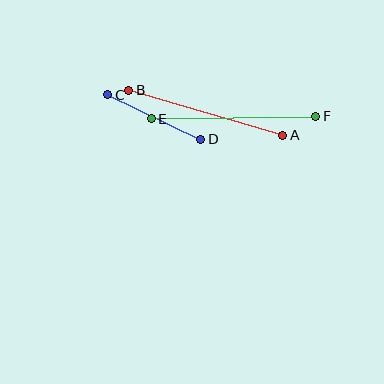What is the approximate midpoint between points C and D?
The midpoint is at approximately (154, 117) pixels.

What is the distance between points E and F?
The distance is approximately 165 pixels.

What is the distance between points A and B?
The distance is approximately 161 pixels.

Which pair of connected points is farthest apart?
Points E and F are farthest apart.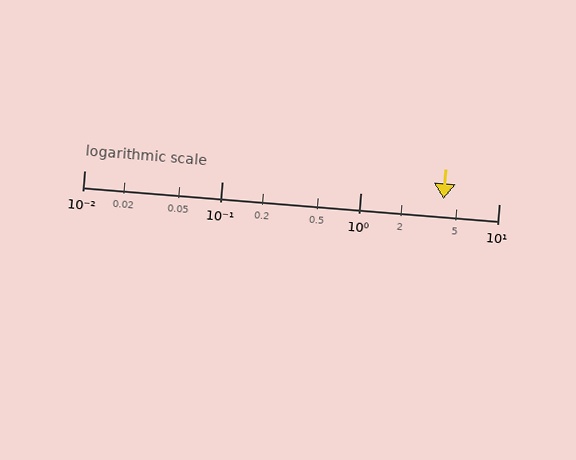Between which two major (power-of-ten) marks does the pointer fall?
The pointer is between 1 and 10.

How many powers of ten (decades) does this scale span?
The scale spans 3 decades, from 0.01 to 10.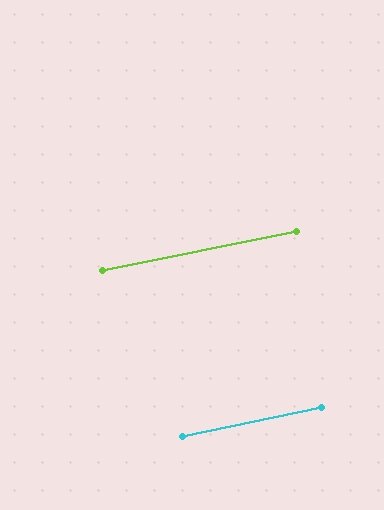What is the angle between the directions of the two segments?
Approximately 1 degree.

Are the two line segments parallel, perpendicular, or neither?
Parallel — their directions differ by only 0.7°.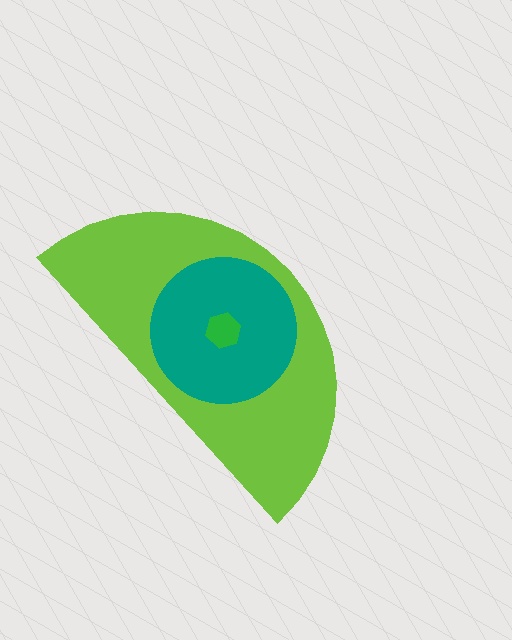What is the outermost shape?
The lime semicircle.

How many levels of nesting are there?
3.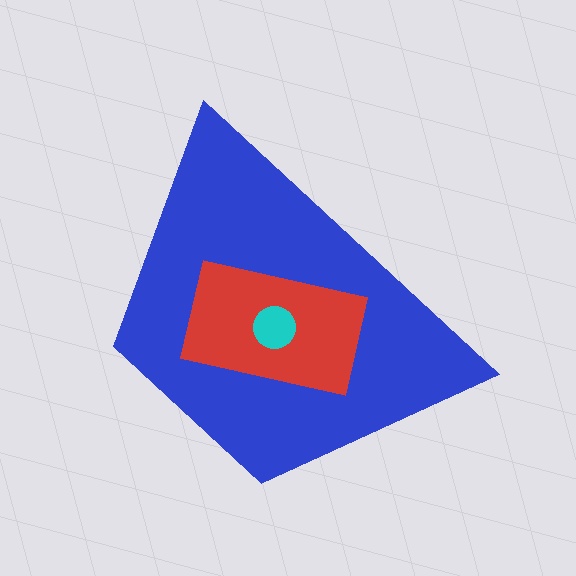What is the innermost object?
The cyan circle.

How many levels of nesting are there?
3.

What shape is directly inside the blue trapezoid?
The red rectangle.